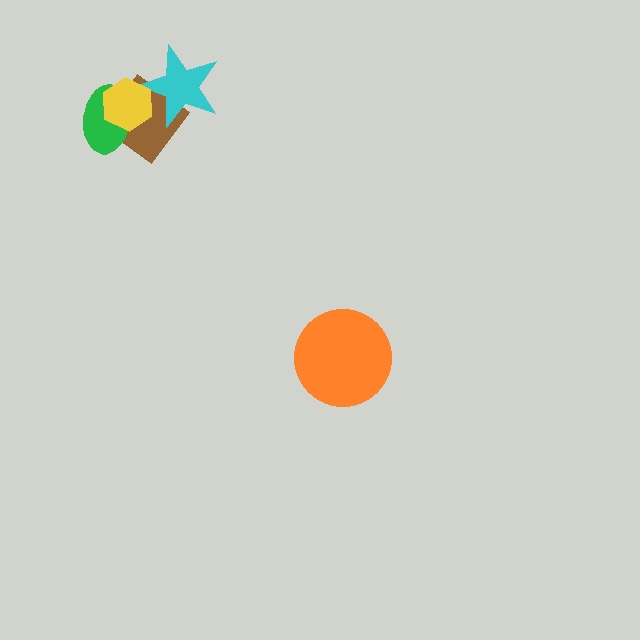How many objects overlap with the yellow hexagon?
3 objects overlap with the yellow hexagon.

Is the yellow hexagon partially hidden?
No, no other shape covers it.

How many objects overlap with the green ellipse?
2 objects overlap with the green ellipse.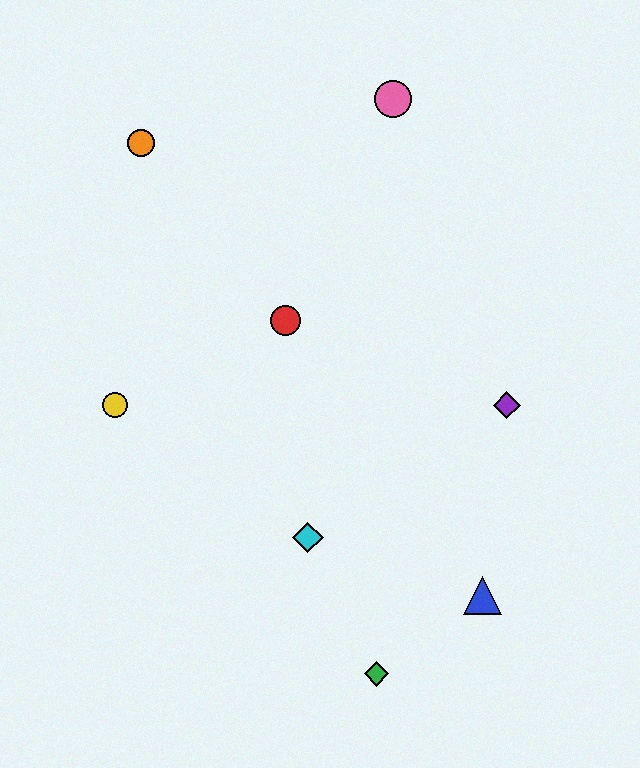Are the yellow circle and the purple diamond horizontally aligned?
Yes, both are at y≈405.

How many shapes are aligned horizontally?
2 shapes (the yellow circle, the purple diamond) are aligned horizontally.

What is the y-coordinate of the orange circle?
The orange circle is at y≈143.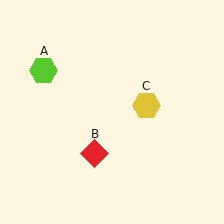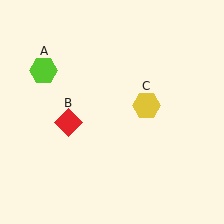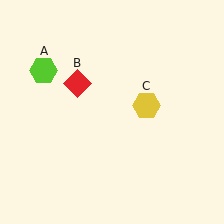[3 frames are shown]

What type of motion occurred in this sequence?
The red diamond (object B) rotated clockwise around the center of the scene.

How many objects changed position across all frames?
1 object changed position: red diamond (object B).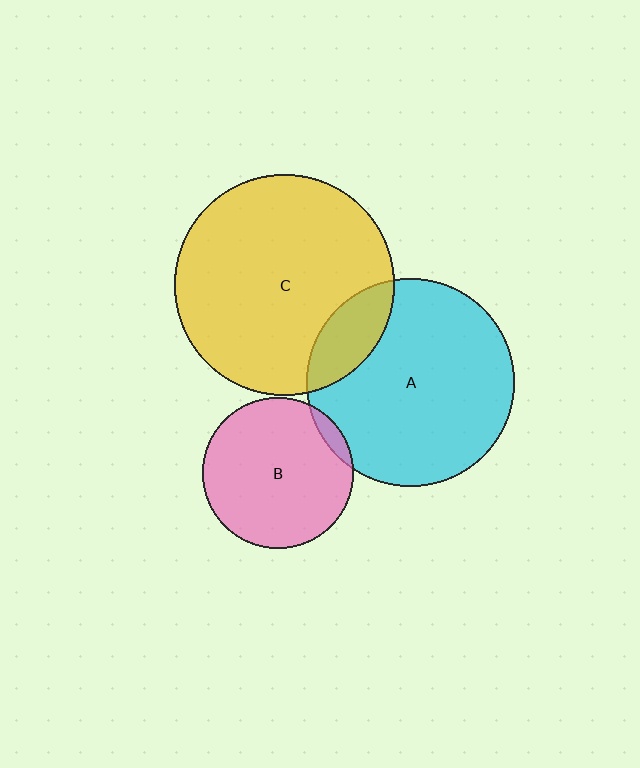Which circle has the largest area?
Circle C (yellow).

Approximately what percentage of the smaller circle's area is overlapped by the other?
Approximately 5%.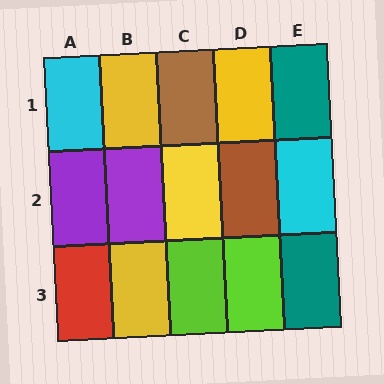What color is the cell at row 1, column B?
Yellow.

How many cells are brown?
2 cells are brown.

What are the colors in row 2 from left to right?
Purple, purple, yellow, brown, cyan.